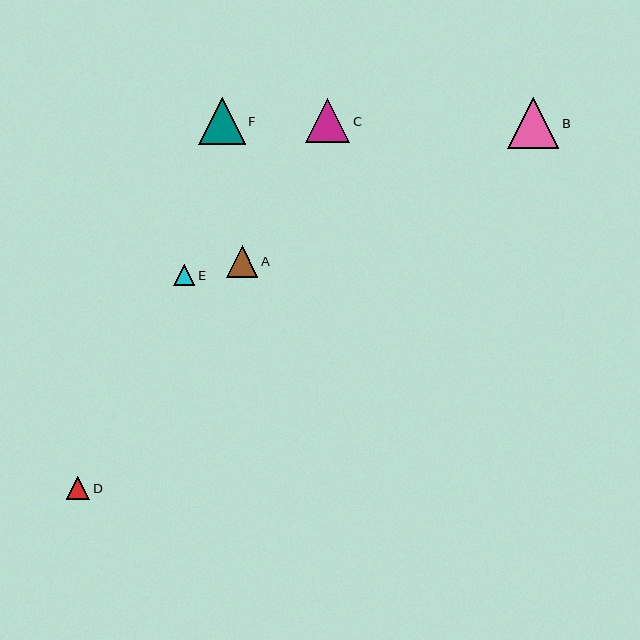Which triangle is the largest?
Triangle B is the largest with a size of approximately 51 pixels.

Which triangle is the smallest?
Triangle E is the smallest with a size of approximately 22 pixels.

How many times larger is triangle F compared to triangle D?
Triangle F is approximately 2.0 times the size of triangle D.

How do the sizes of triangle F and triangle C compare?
Triangle F and triangle C are approximately the same size.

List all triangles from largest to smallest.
From largest to smallest: B, F, C, A, D, E.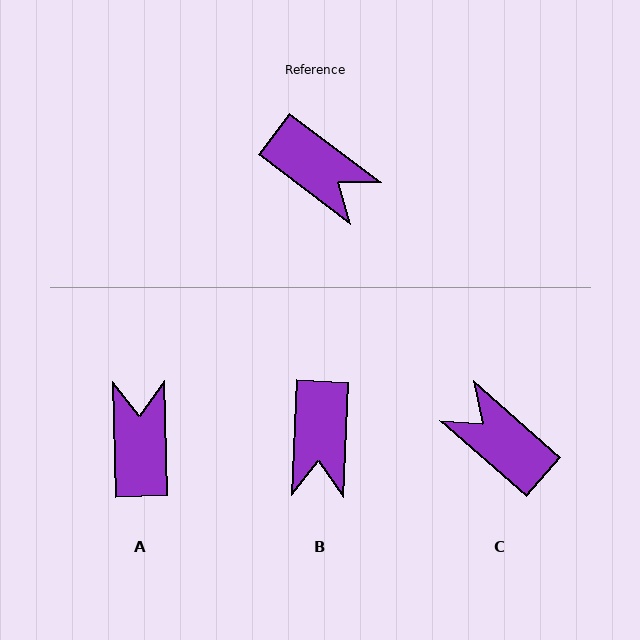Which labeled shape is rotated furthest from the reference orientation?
C, about 176 degrees away.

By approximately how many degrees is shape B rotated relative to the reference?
Approximately 55 degrees clockwise.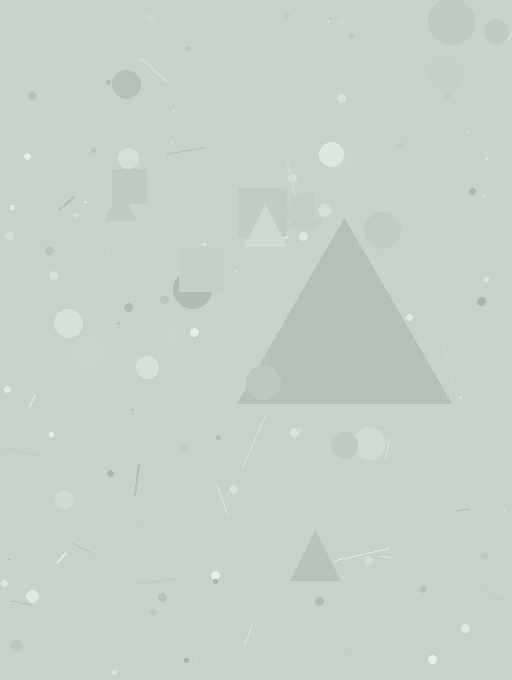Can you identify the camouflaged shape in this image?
The camouflaged shape is a triangle.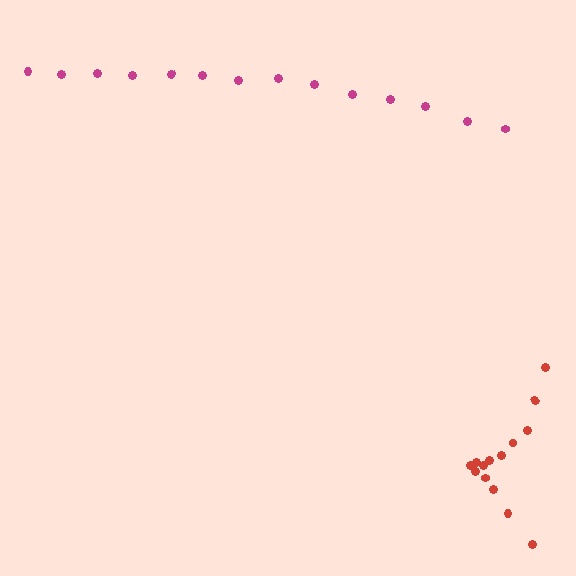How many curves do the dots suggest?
There are 2 distinct paths.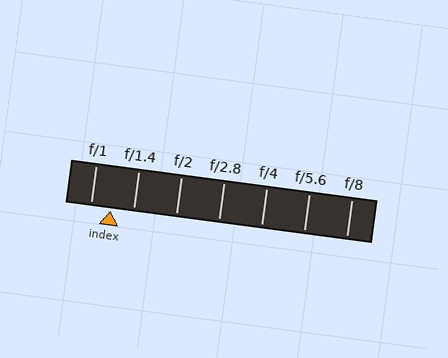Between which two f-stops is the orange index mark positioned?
The index mark is between f/1 and f/1.4.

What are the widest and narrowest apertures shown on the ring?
The widest aperture shown is f/1 and the narrowest is f/8.